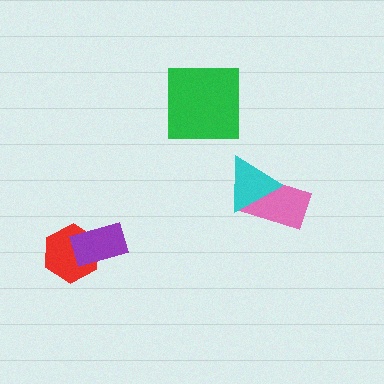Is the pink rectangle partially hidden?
Yes, it is partially covered by another shape.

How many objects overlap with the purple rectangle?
1 object overlaps with the purple rectangle.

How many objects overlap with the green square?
0 objects overlap with the green square.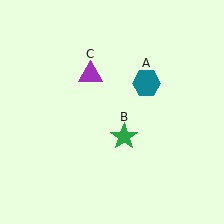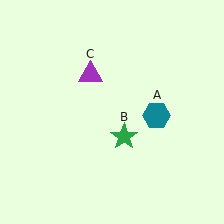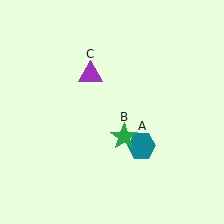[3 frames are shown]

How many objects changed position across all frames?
1 object changed position: teal hexagon (object A).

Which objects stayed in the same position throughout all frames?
Green star (object B) and purple triangle (object C) remained stationary.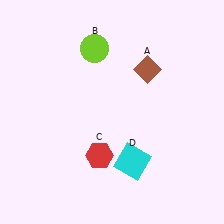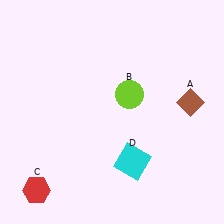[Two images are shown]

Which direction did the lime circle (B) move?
The lime circle (B) moved down.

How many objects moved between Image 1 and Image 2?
3 objects moved between the two images.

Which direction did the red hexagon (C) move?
The red hexagon (C) moved left.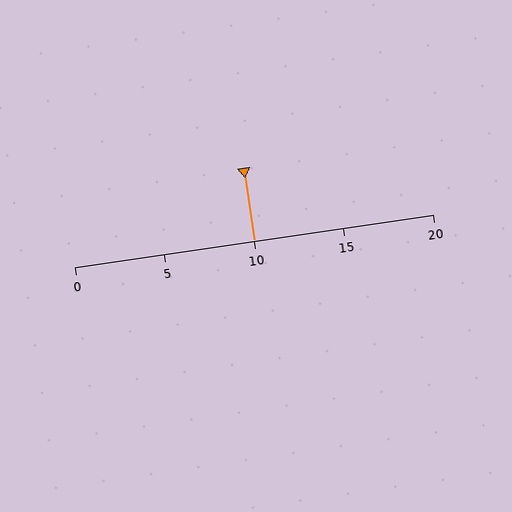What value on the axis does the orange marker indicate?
The marker indicates approximately 10.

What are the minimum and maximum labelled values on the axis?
The axis runs from 0 to 20.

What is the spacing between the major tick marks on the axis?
The major ticks are spaced 5 apart.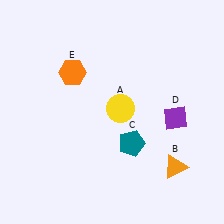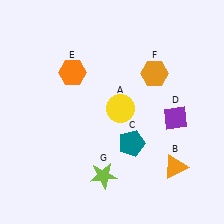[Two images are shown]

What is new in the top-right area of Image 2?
An orange hexagon (F) was added in the top-right area of Image 2.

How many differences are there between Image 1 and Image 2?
There are 2 differences between the two images.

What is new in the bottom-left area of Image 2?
A lime star (G) was added in the bottom-left area of Image 2.